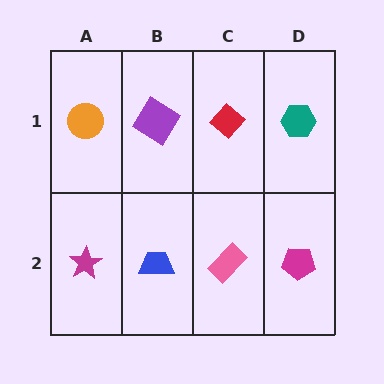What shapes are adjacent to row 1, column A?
A magenta star (row 2, column A), a purple diamond (row 1, column B).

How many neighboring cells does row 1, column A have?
2.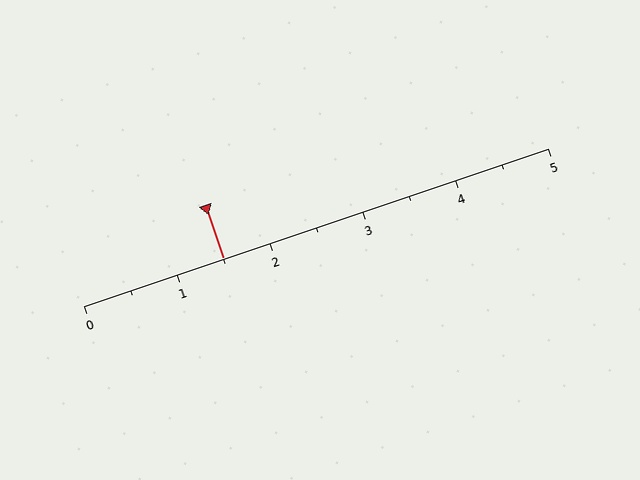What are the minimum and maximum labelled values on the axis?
The axis runs from 0 to 5.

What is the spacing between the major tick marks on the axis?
The major ticks are spaced 1 apart.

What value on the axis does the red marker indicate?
The marker indicates approximately 1.5.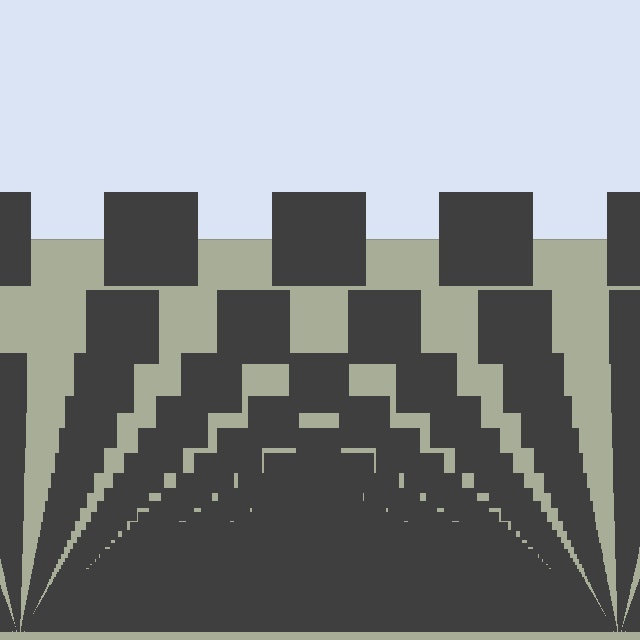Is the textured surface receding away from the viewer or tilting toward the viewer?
The surface appears to tilt toward the viewer. Texture elements get larger and sparser toward the top.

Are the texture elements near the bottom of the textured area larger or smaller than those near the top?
Smaller. The gradient is inverted — elements near the bottom are smaller and denser.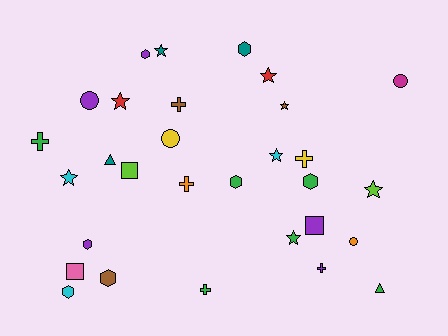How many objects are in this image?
There are 30 objects.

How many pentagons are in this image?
There are no pentagons.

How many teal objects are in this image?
There are 3 teal objects.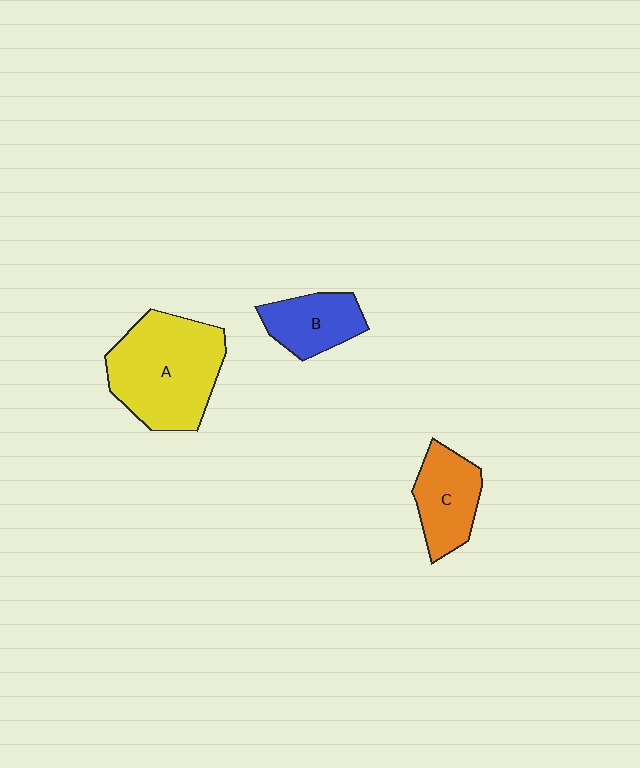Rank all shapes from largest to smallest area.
From largest to smallest: A (yellow), C (orange), B (blue).